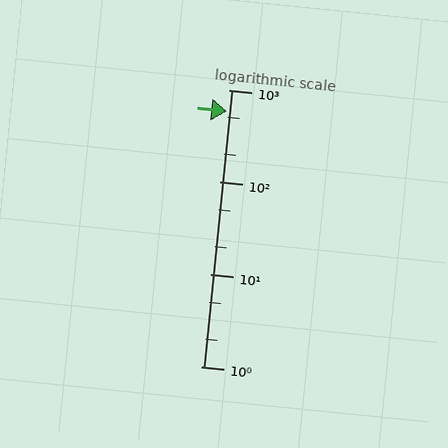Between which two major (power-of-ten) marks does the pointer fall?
The pointer is between 100 and 1000.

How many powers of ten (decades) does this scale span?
The scale spans 3 decades, from 1 to 1000.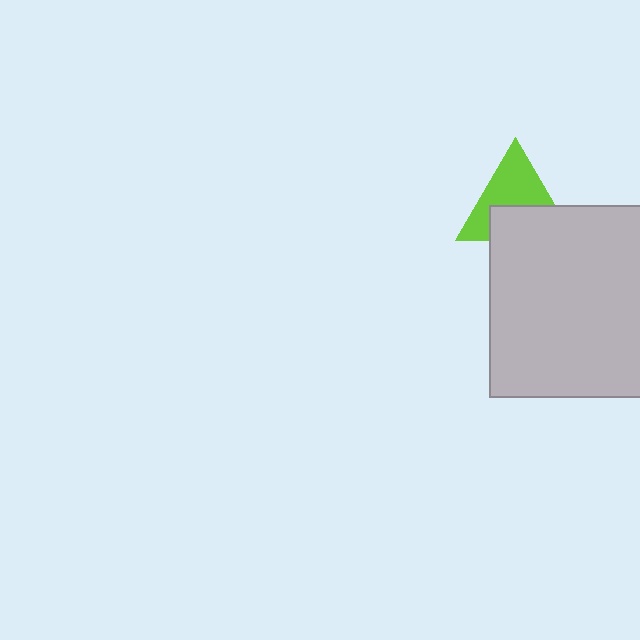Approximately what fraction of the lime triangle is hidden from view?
Roughly 43% of the lime triangle is hidden behind the light gray square.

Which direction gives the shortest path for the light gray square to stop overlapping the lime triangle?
Moving down gives the shortest separation.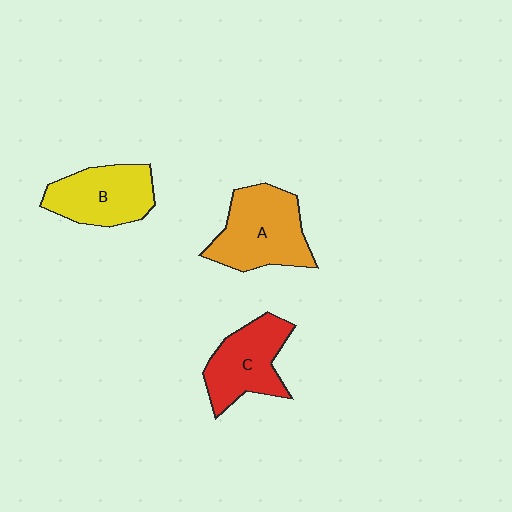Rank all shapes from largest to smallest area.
From largest to smallest: A (orange), B (yellow), C (red).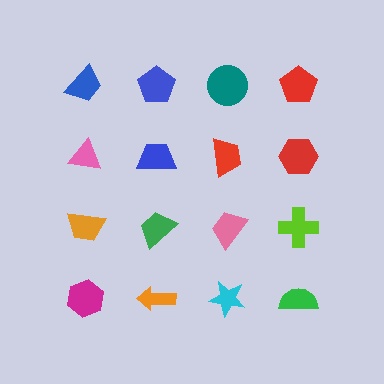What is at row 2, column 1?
A pink triangle.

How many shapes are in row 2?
4 shapes.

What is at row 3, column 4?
A lime cross.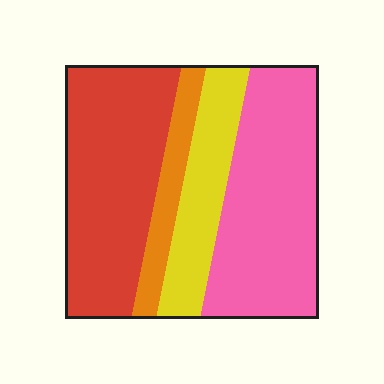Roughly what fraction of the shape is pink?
Pink covers 37% of the shape.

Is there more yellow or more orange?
Yellow.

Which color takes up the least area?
Orange, at roughly 10%.